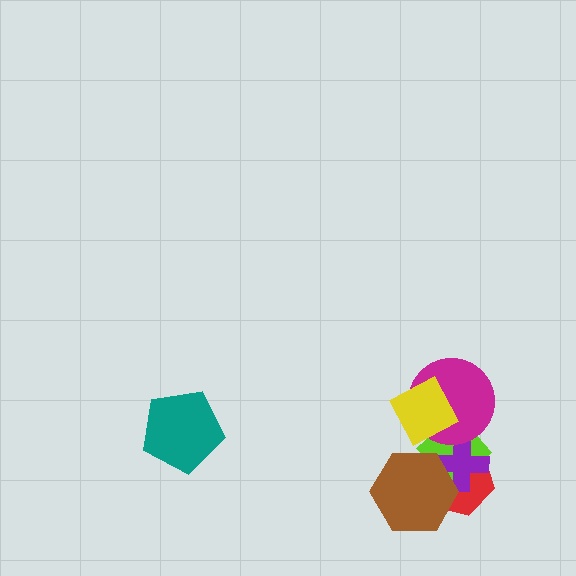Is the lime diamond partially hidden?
Yes, it is partially covered by another shape.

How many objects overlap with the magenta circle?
3 objects overlap with the magenta circle.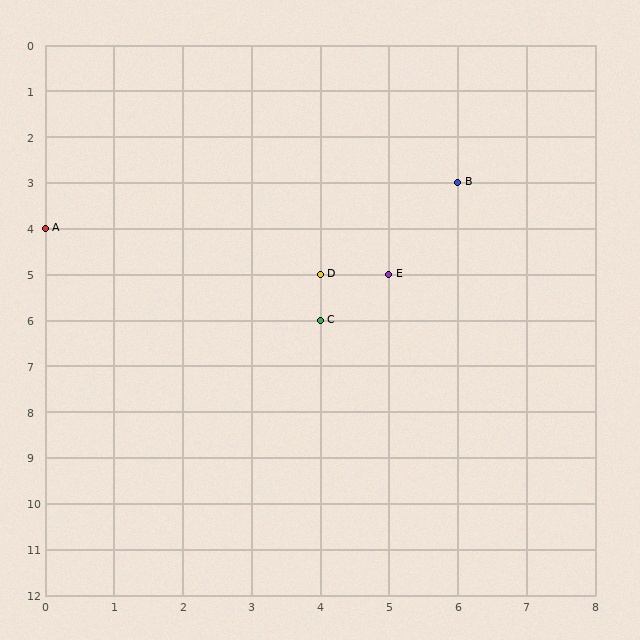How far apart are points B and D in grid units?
Points B and D are 2 columns and 2 rows apart (about 2.8 grid units diagonally).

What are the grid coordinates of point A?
Point A is at grid coordinates (0, 4).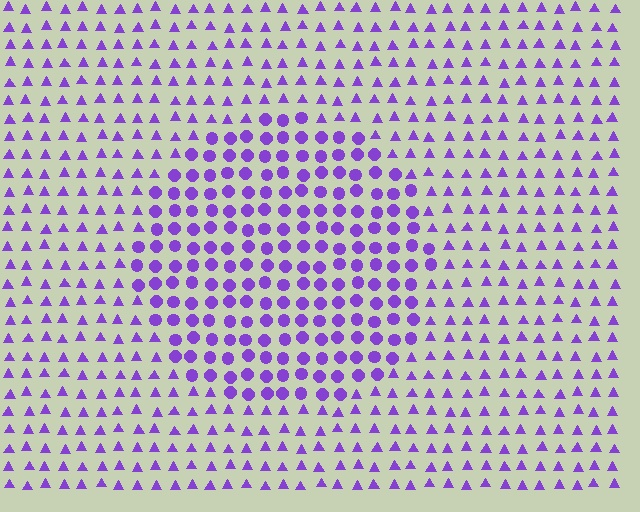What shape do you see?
I see a circle.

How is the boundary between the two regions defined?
The boundary is defined by a change in element shape: circles inside vs. triangles outside. All elements share the same color and spacing.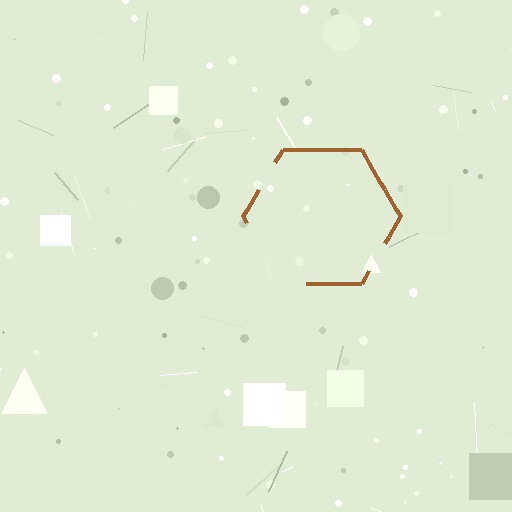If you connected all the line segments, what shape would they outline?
They would outline a hexagon.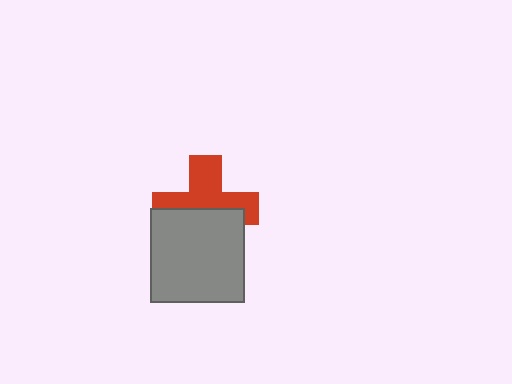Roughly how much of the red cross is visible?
About half of it is visible (roughly 52%).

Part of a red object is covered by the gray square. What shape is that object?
It is a cross.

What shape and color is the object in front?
The object in front is a gray square.